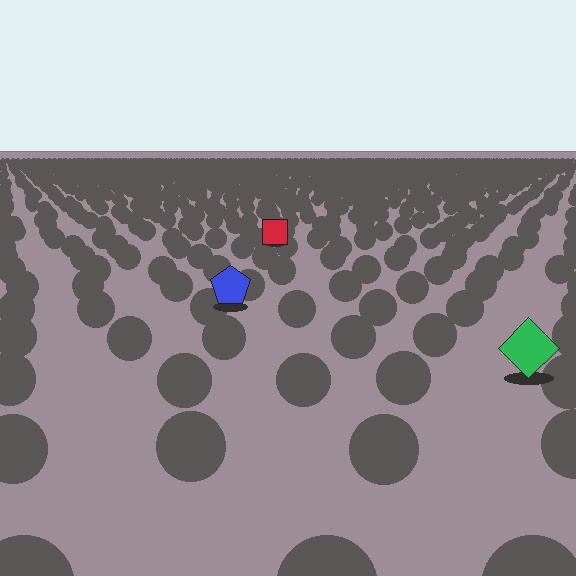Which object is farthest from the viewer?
The red square is farthest from the viewer. It appears smaller and the ground texture around it is denser.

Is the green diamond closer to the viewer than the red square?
Yes. The green diamond is closer — you can tell from the texture gradient: the ground texture is coarser near it.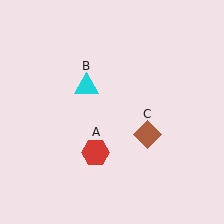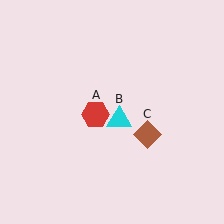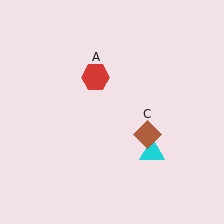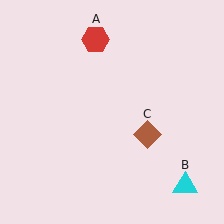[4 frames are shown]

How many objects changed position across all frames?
2 objects changed position: red hexagon (object A), cyan triangle (object B).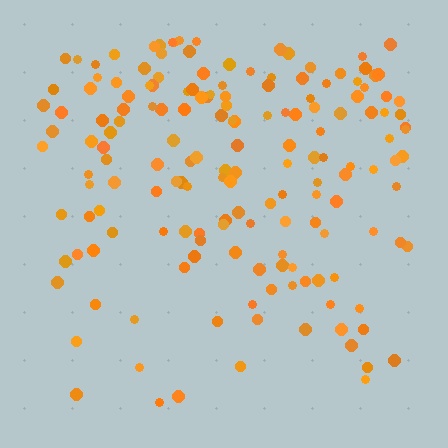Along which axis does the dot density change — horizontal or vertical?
Vertical.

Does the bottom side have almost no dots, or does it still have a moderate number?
Still a moderate number, just noticeably fewer than the top.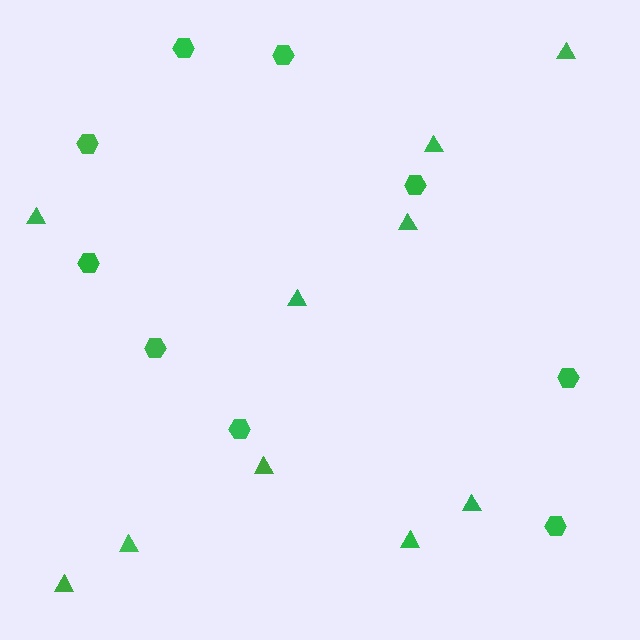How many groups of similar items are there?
There are 2 groups: one group of hexagons (9) and one group of triangles (10).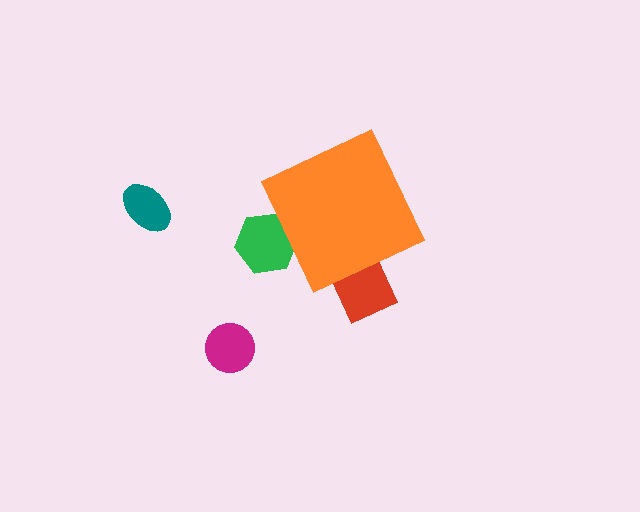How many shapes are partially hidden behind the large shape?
2 shapes are partially hidden.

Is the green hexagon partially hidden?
Yes, the green hexagon is partially hidden behind the orange diamond.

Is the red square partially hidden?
Yes, the red square is partially hidden behind the orange diamond.